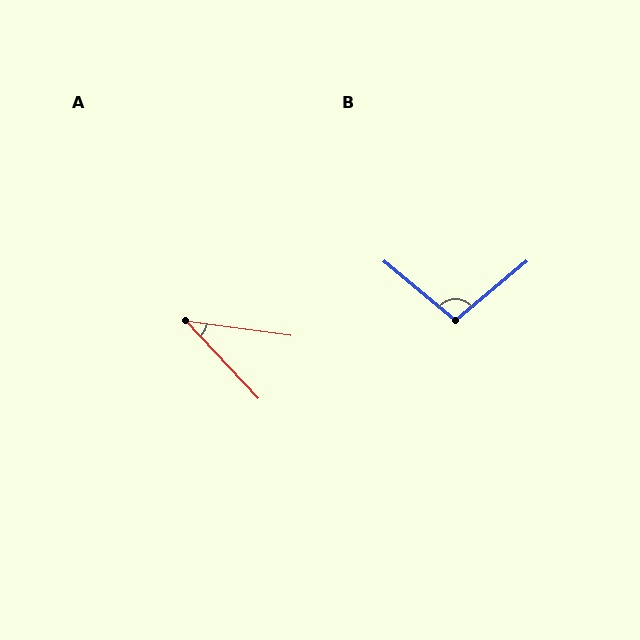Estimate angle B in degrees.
Approximately 101 degrees.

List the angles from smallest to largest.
A (39°), B (101°).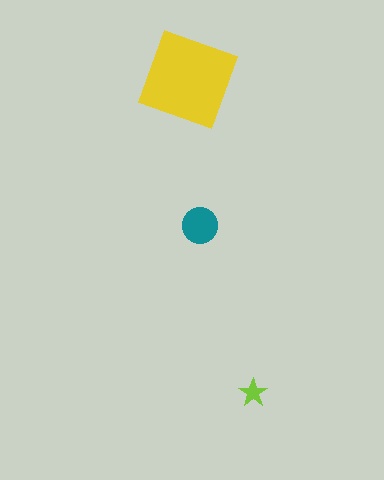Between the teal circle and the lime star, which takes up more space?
The teal circle.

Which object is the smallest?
The lime star.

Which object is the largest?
The yellow diamond.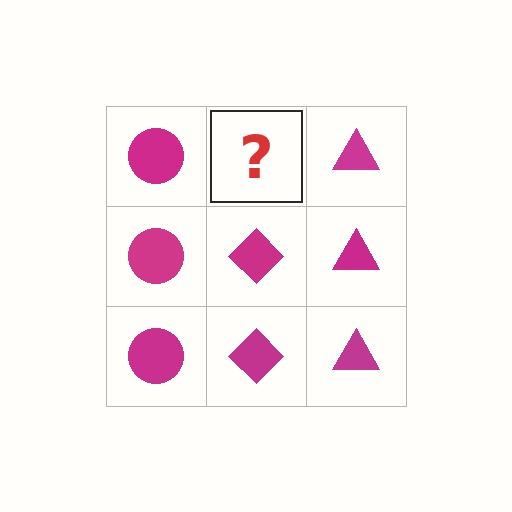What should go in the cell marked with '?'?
The missing cell should contain a magenta diamond.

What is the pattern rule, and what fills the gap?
The rule is that each column has a consistent shape. The gap should be filled with a magenta diamond.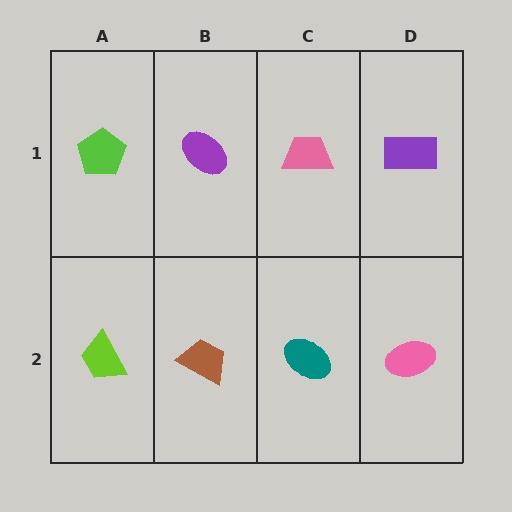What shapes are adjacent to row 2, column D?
A purple rectangle (row 1, column D), a teal ellipse (row 2, column C).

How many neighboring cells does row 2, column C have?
3.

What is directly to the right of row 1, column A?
A purple ellipse.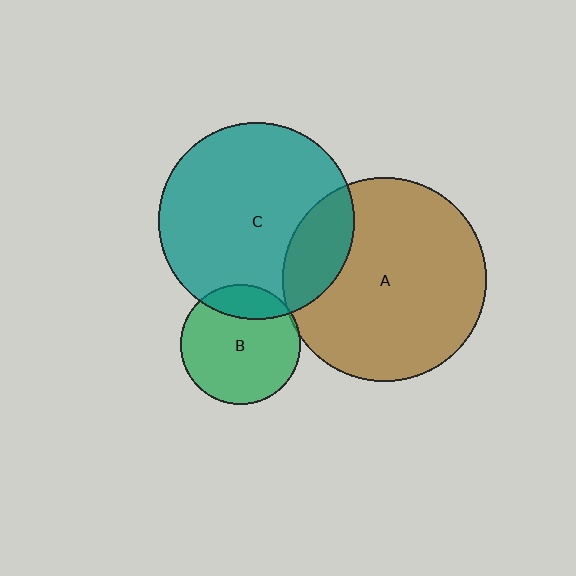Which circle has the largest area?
Circle A (brown).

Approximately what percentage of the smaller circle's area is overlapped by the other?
Approximately 5%.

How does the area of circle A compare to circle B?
Approximately 2.9 times.